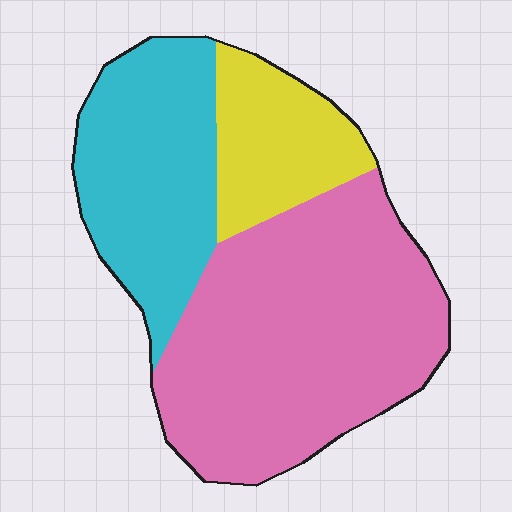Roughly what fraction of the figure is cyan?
Cyan takes up between a sixth and a third of the figure.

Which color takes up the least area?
Yellow, at roughly 15%.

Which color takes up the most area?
Pink, at roughly 55%.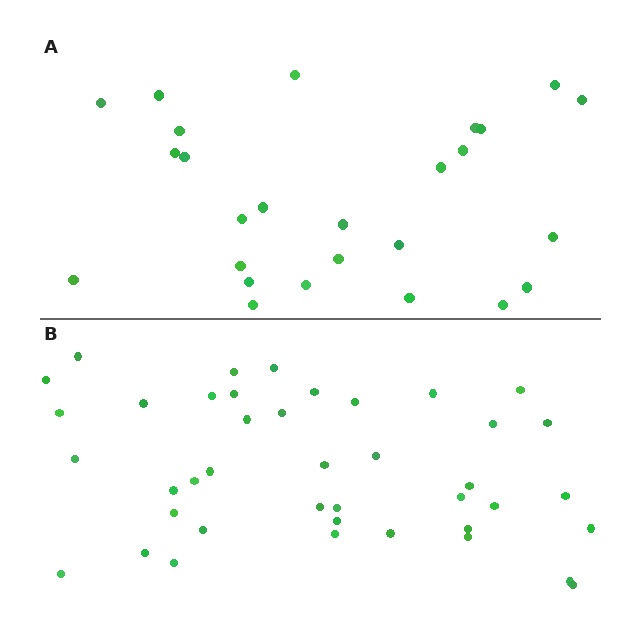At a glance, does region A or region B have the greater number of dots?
Region B (the bottom region) has more dots.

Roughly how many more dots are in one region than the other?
Region B has approximately 15 more dots than region A.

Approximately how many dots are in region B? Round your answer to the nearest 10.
About 40 dots. (The exact count is 41, which rounds to 40.)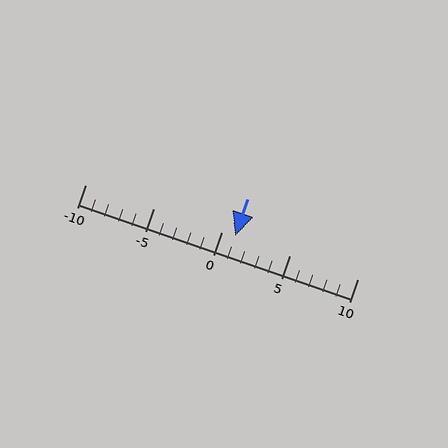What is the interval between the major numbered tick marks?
The major tick marks are spaced 5 units apart.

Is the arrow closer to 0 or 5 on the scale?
The arrow is closer to 0.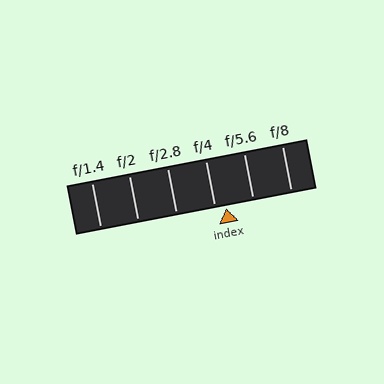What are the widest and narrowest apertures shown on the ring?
The widest aperture shown is f/1.4 and the narrowest is f/8.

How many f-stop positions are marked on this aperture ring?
There are 6 f-stop positions marked.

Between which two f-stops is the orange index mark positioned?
The index mark is between f/4 and f/5.6.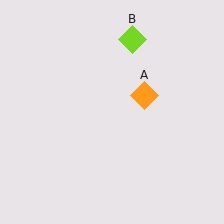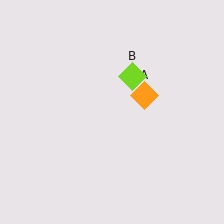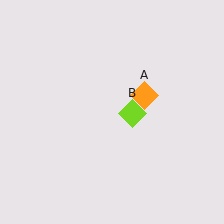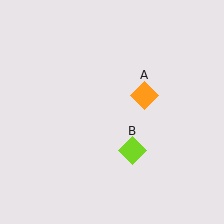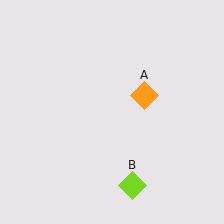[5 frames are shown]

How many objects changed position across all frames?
1 object changed position: lime diamond (object B).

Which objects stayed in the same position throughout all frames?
Orange diamond (object A) remained stationary.